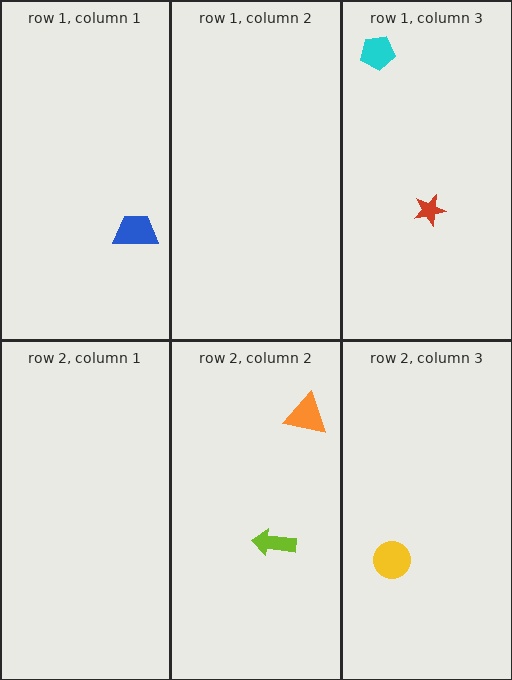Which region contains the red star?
The row 1, column 3 region.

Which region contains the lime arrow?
The row 2, column 2 region.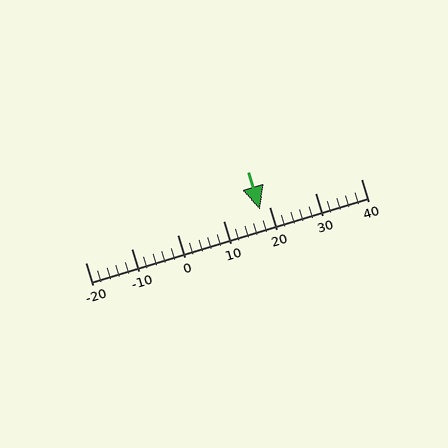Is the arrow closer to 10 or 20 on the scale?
The arrow is closer to 20.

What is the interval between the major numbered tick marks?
The major tick marks are spaced 10 units apart.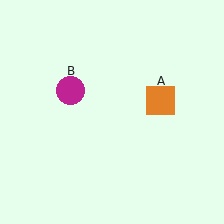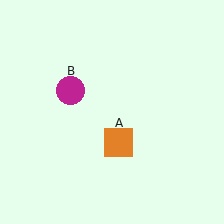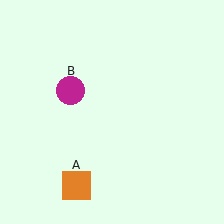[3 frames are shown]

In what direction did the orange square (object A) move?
The orange square (object A) moved down and to the left.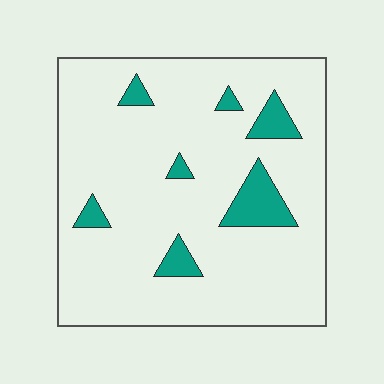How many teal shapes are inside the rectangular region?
7.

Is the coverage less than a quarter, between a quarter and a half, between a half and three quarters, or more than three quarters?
Less than a quarter.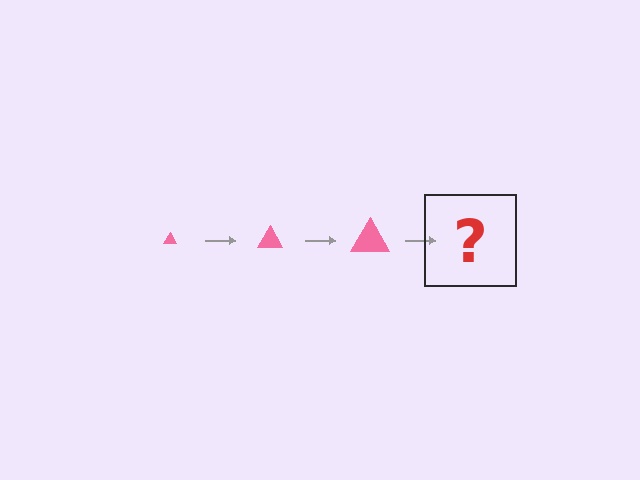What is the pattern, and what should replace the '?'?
The pattern is that the triangle gets progressively larger each step. The '?' should be a pink triangle, larger than the previous one.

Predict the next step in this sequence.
The next step is a pink triangle, larger than the previous one.